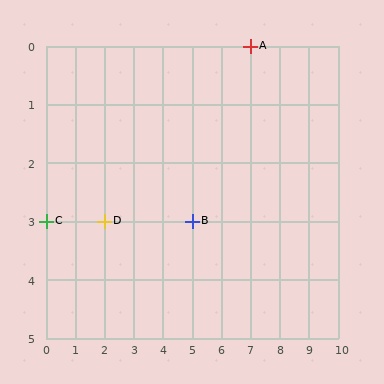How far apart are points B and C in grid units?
Points B and C are 5 columns apart.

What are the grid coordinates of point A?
Point A is at grid coordinates (7, 0).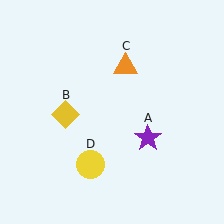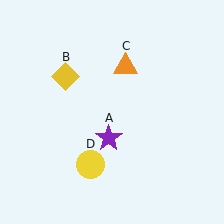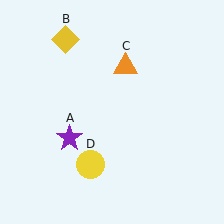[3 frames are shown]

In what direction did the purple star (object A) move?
The purple star (object A) moved left.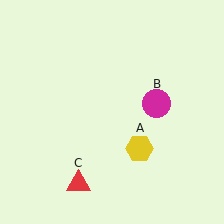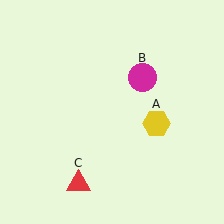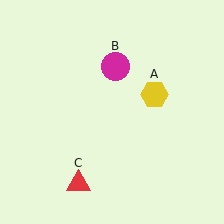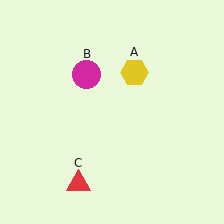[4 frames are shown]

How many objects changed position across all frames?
2 objects changed position: yellow hexagon (object A), magenta circle (object B).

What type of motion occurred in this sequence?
The yellow hexagon (object A), magenta circle (object B) rotated counterclockwise around the center of the scene.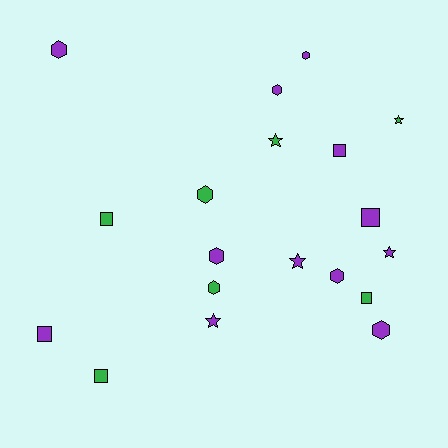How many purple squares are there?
There are 3 purple squares.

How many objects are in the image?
There are 19 objects.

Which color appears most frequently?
Purple, with 12 objects.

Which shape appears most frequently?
Hexagon, with 8 objects.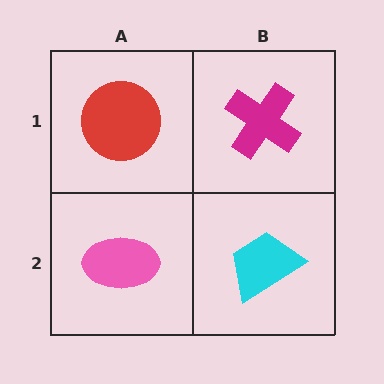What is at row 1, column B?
A magenta cross.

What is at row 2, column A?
A pink ellipse.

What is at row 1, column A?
A red circle.